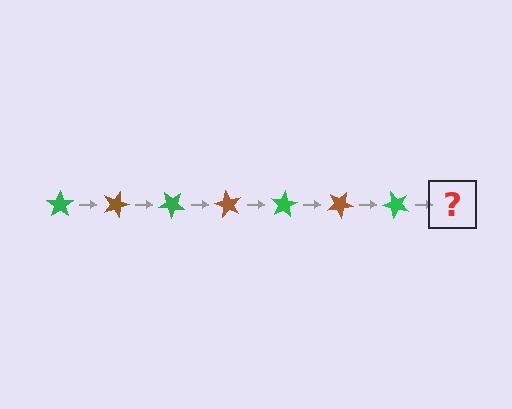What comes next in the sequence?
The next element should be a brown star, rotated 140 degrees from the start.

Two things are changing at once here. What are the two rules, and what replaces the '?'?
The two rules are that it rotates 20 degrees each step and the color cycles through green and brown. The '?' should be a brown star, rotated 140 degrees from the start.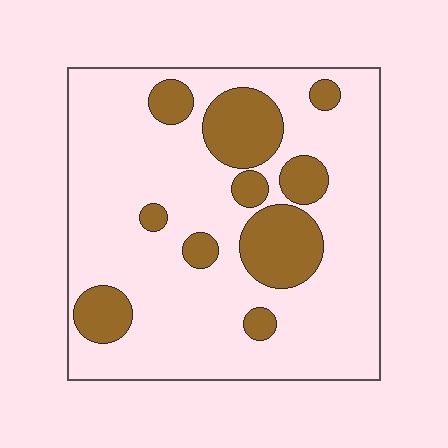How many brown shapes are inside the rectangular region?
10.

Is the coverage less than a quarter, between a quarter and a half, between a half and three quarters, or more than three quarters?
Less than a quarter.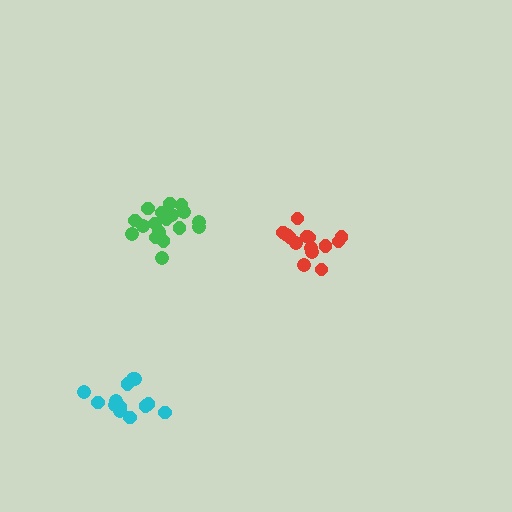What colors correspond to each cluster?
The clusters are colored: red, green, cyan.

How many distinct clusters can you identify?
There are 3 distinct clusters.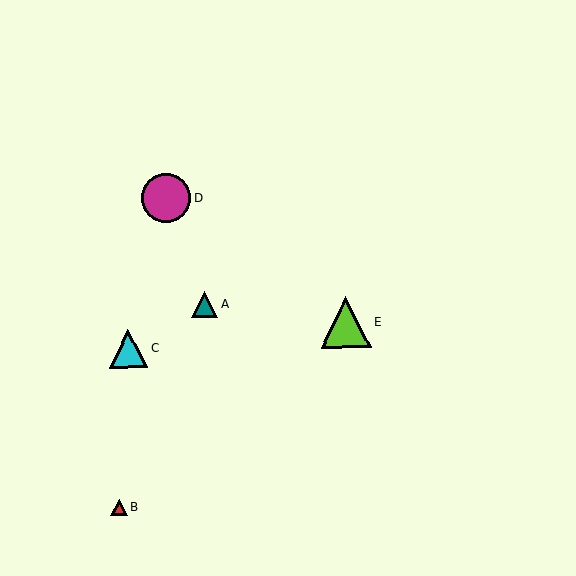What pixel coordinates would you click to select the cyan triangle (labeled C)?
Click at (128, 348) to select the cyan triangle C.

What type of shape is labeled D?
Shape D is a magenta circle.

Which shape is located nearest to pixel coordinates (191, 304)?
The teal triangle (labeled A) at (205, 304) is nearest to that location.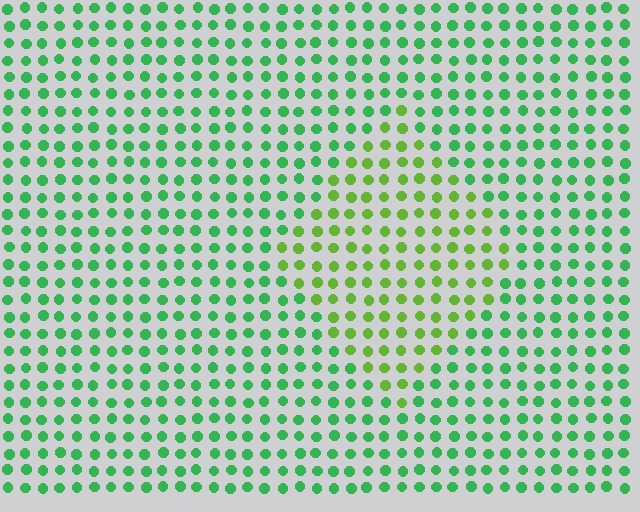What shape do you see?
I see a diamond.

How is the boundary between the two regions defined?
The boundary is defined purely by a slight shift in hue (about 37 degrees). Spacing, size, and orientation are identical on both sides.